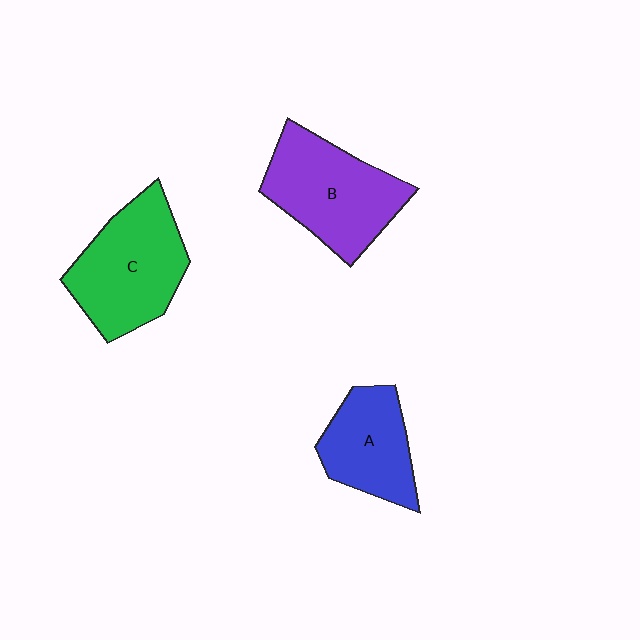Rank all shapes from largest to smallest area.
From largest to smallest: C (green), B (purple), A (blue).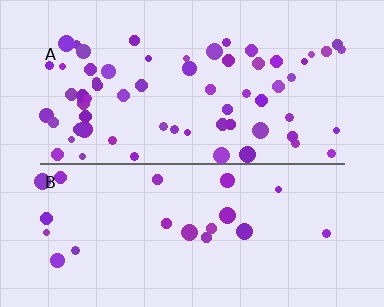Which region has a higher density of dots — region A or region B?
A (the top).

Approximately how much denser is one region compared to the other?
Approximately 3.1× — region A over region B.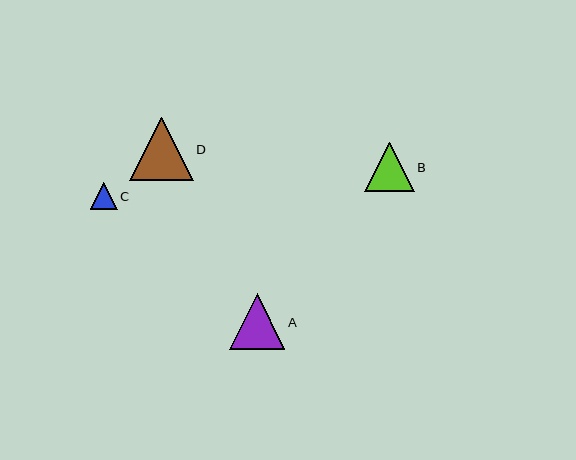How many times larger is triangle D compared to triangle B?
Triangle D is approximately 1.3 times the size of triangle B.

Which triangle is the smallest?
Triangle C is the smallest with a size of approximately 27 pixels.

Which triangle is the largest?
Triangle D is the largest with a size of approximately 63 pixels.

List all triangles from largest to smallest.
From largest to smallest: D, A, B, C.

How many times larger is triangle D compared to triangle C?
Triangle D is approximately 2.3 times the size of triangle C.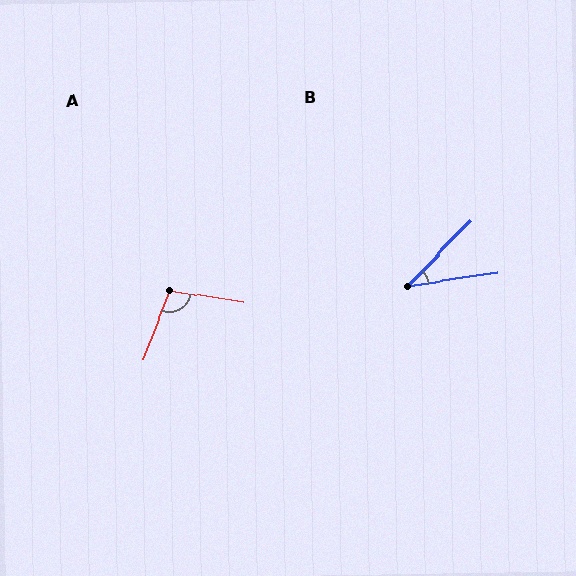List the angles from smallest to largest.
B (37°), A (102°).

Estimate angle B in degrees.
Approximately 37 degrees.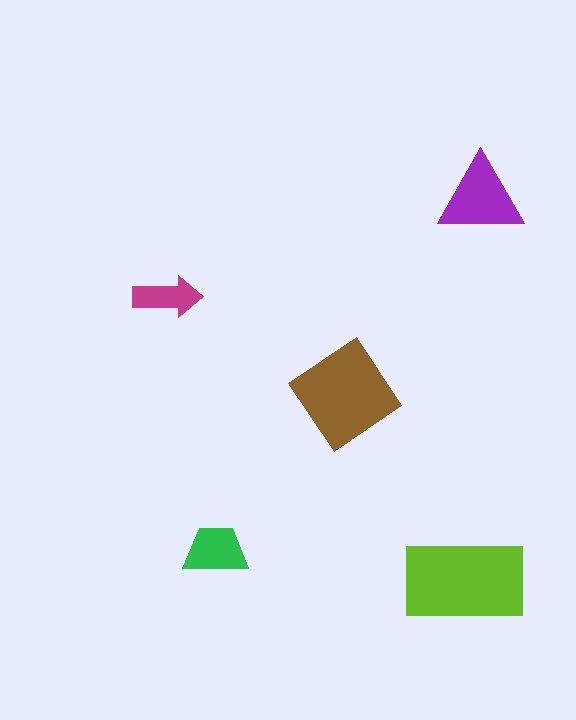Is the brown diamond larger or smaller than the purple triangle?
Larger.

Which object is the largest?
The lime rectangle.